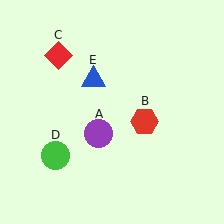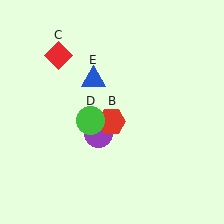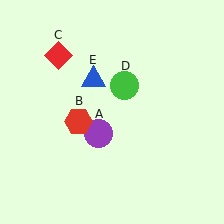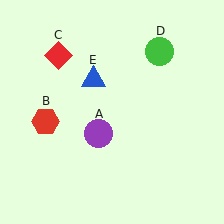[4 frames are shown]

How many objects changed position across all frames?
2 objects changed position: red hexagon (object B), green circle (object D).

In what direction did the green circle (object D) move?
The green circle (object D) moved up and to the right.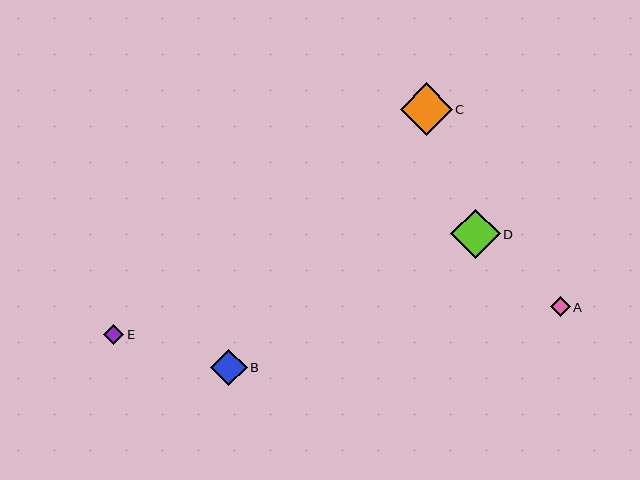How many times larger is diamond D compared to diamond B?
Diamond D is approximately 1.4 times the size of diamond B.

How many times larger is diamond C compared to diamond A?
Diamond C is approximately 2.7 times the size of diamond A.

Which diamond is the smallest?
Diamond A is the smallest with a size of approximately 20 pixels.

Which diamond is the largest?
Diamond C is the largest with a size of approximately 52 pixels.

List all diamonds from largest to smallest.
From largest to smallest: C, D, B, E, A.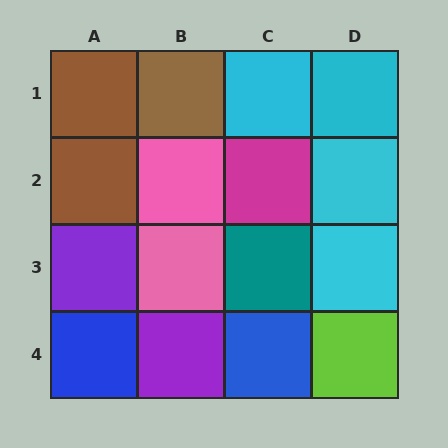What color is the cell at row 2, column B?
Pink.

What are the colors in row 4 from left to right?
Blue, purple, blue, lime.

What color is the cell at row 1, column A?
Brown.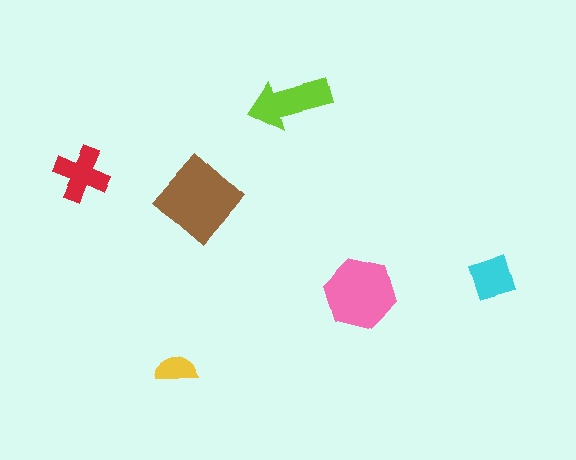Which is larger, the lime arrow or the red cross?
The lime arrow.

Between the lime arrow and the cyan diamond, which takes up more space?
The lime arrow.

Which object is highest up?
The lime arrow is topmost.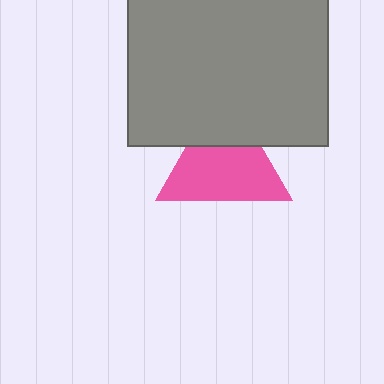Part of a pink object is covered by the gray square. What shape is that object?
It is a triangle.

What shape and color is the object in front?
The object in front is a gray square.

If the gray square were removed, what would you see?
You would see the complete pink triangle.